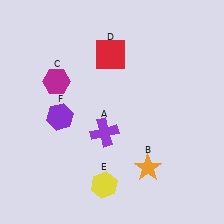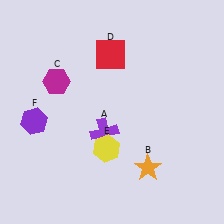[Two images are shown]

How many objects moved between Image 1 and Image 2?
2 objects moved between the two images.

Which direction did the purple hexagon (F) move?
The purple hexagon (F) moved left.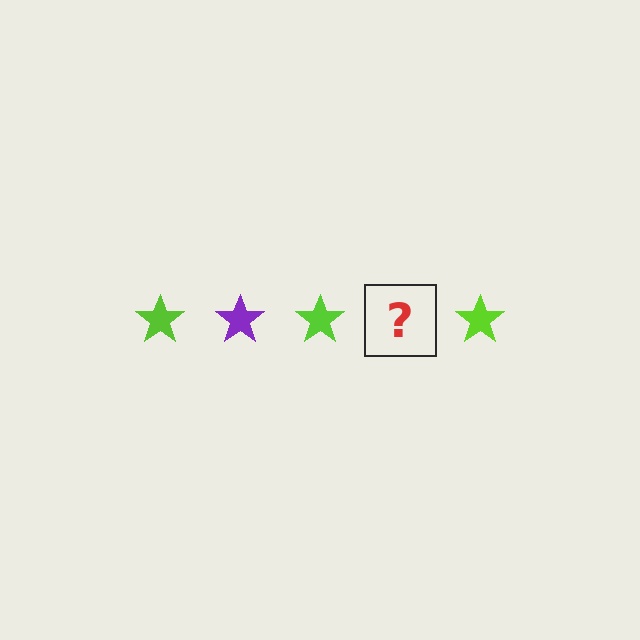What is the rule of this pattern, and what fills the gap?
The rule is that the pattern cycles through lime, purple stars. The gap should be filled with a purple star.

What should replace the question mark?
The question mark should be replaced with a purple star.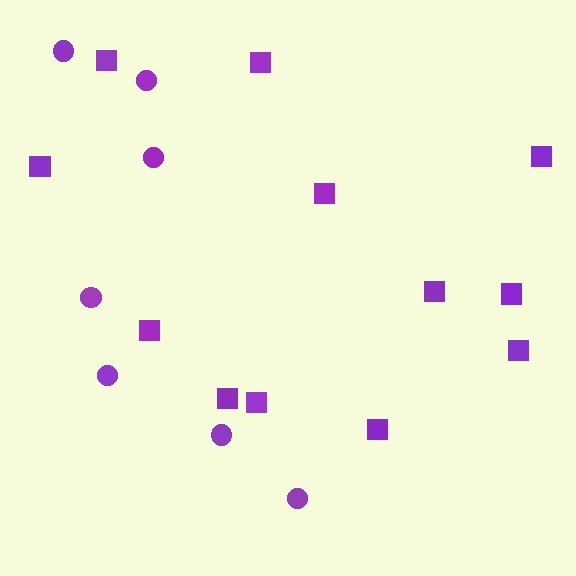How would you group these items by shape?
There are 2 groups: one group of circles (7) and one group of squares (12).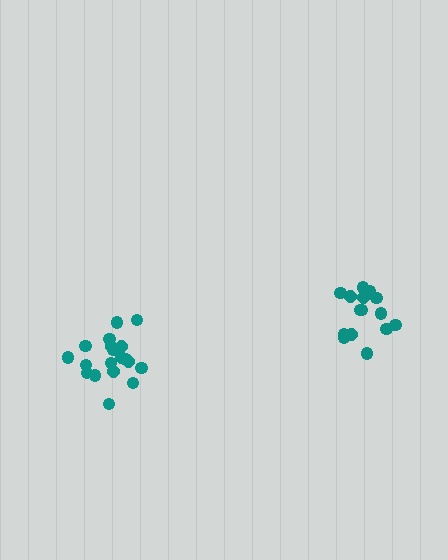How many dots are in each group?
Group 1: 19 dots, Group 2: 15 dots (34 total).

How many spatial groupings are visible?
There are 2 spatial groupings.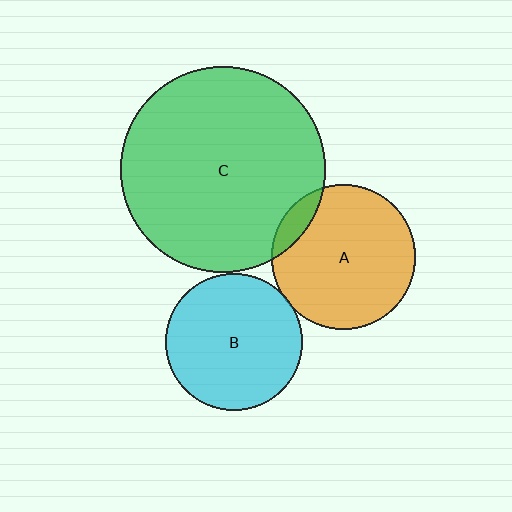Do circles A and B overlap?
Yes.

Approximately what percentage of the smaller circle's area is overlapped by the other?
Approximately 5%.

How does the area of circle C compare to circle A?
Approximately 2.0 times.